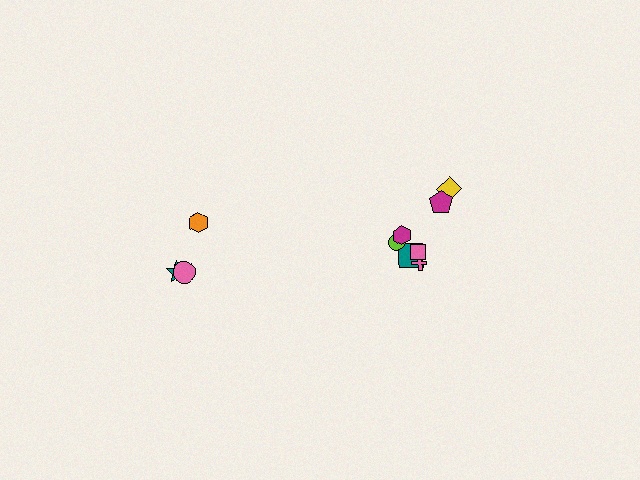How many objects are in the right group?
There are 7 objects.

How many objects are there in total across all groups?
There are 10 objects.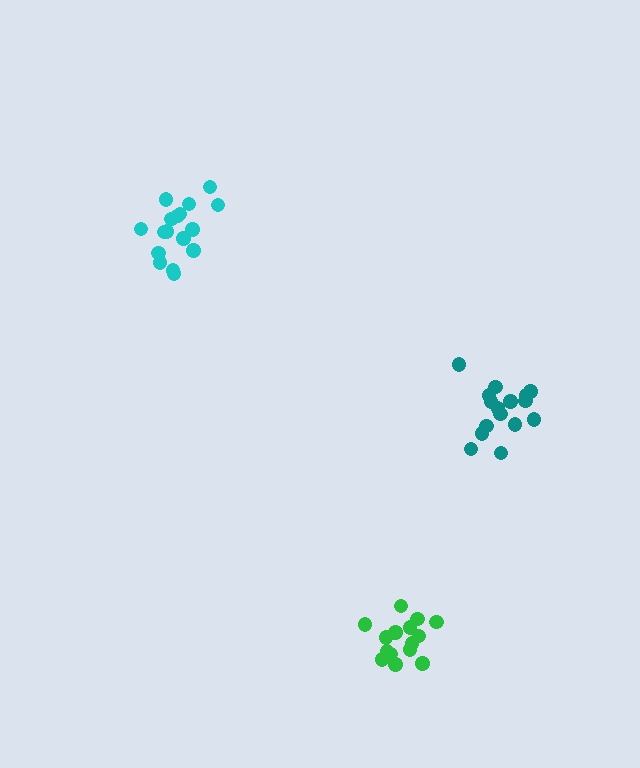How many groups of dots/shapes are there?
There are 3 groups.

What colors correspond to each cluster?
The clusters are colored: green, teal, cyan.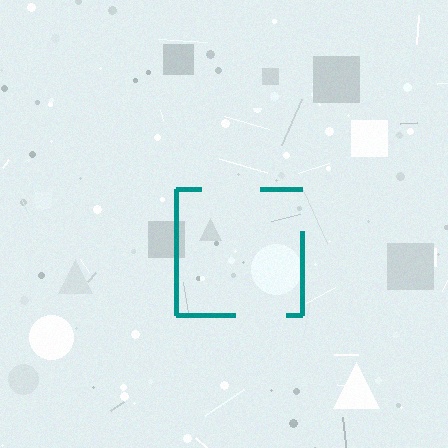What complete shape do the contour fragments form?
The contour fragments form a square.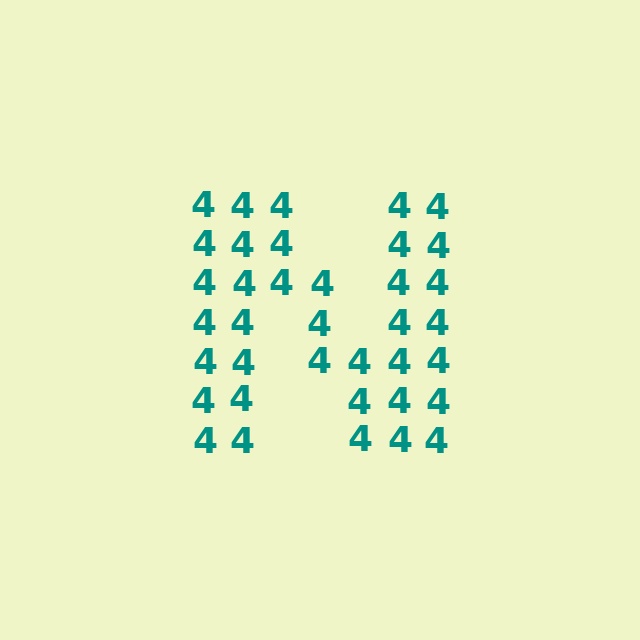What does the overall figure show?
The overall figure shows the letter N.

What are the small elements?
The small elements are digit 4's.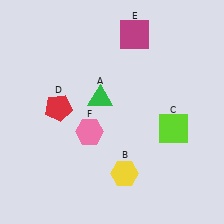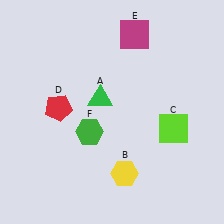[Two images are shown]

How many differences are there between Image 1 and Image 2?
There is 1 difference between the two images.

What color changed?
The hexagon (F) changed from pink in Image 1 to green in Image 2.